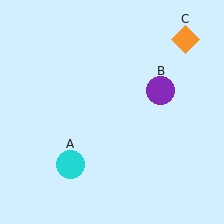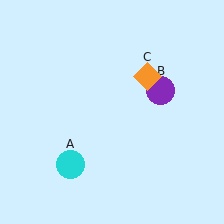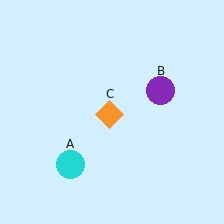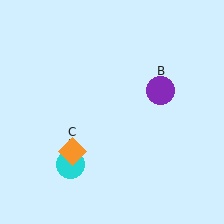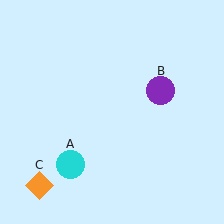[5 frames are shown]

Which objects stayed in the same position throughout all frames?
Cyan circle (object A) and purple circle (object B) remained stationary.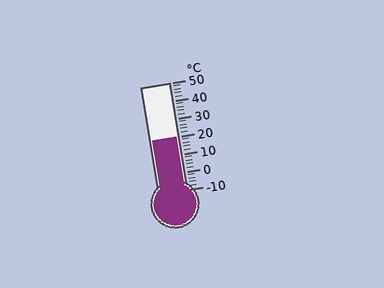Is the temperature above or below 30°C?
The temperature is below 30°C.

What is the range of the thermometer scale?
The thermometer scale ranges from -10°C to 50°C.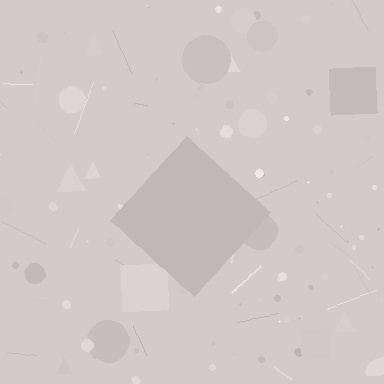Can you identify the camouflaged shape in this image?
The camouflaged shape is a diamond.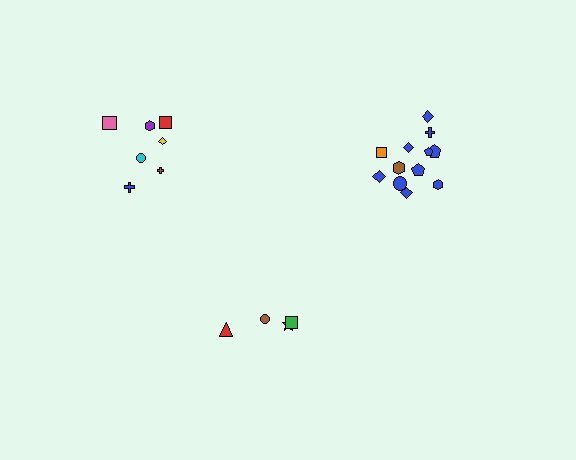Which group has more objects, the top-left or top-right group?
The top-right group.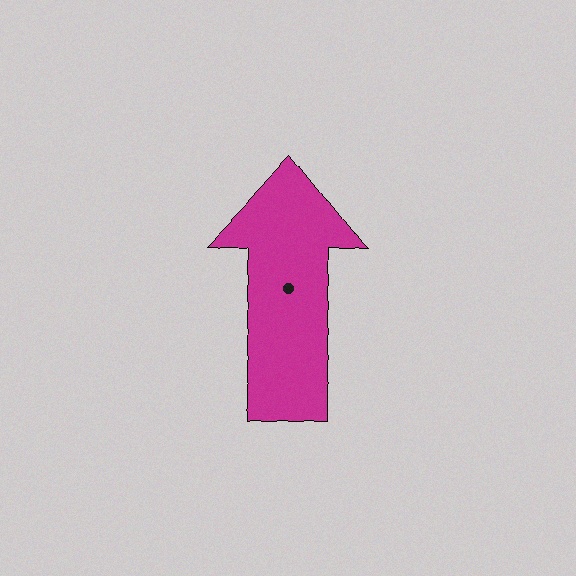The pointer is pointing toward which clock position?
Roughly 12 o'clock.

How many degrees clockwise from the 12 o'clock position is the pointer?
Approximately 2 degrees.